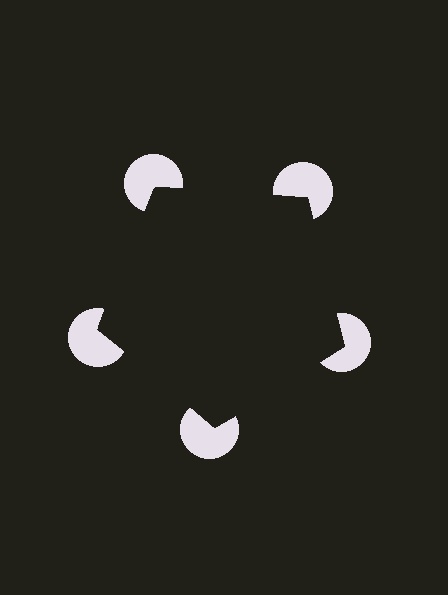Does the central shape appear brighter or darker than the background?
It typically appears slightly darker than the background, even though no actual brightness change is drawn.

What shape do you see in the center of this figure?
An illusory pentagon — its edges are inferred from the aligned wedge cuts in the pac-man discs, not physically drawn.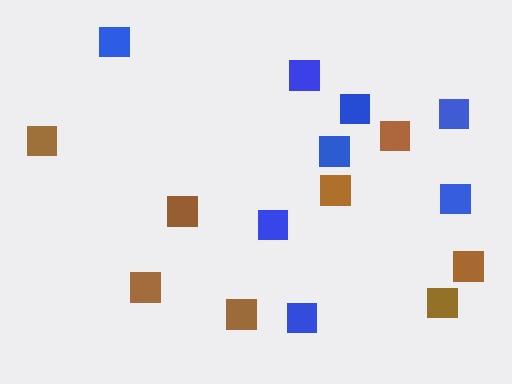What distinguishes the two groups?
There are 2 groups: one group of blue squares (8) and one group of brown squares (8).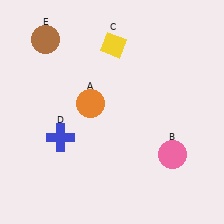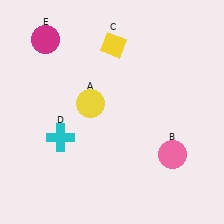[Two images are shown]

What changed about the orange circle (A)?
In Image 1, A is orange. In Image 2, it changed to yellow.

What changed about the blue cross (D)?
In Image 1, D is blue. In Image 2, it changed to cyan.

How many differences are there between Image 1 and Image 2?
There are 3 differences between the two images.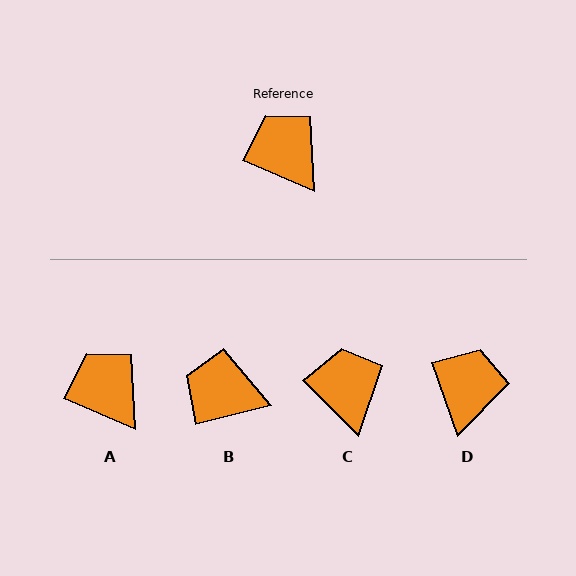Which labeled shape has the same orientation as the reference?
A.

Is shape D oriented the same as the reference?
No, it is off by about 48 degrees.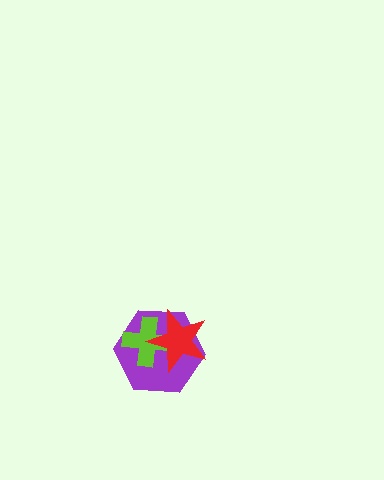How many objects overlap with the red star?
2 objects overlap with the red star.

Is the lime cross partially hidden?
Yes, it is partially covered by another shape.